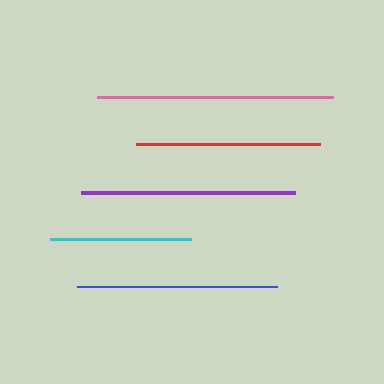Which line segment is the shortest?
The cyan line is the shortest at approximately 141 pixels.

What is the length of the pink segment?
The pink segment is approximately 237 pixels long.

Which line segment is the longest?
The pink line is the longest at approximately 237 pixels.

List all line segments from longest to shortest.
From longest to shortest: pink, purple, blue, red, cyan.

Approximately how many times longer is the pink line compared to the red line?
The pink line is approximately 1.3 times the length of the red line.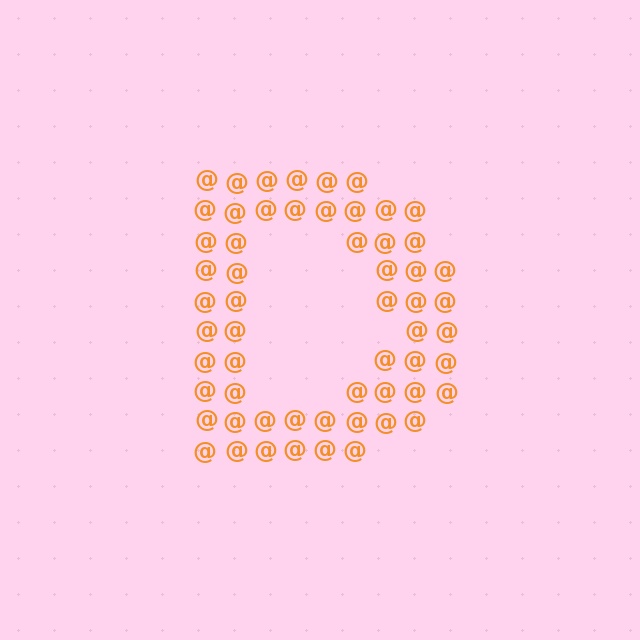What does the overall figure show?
The overall figure shows the letter D.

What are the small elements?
The small elements are at signs.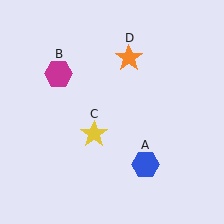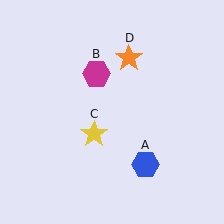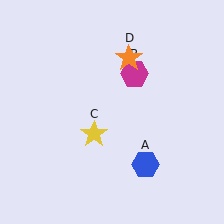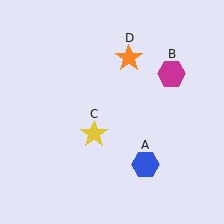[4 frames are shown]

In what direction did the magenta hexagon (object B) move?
The magenta hexagon (object B) moved right.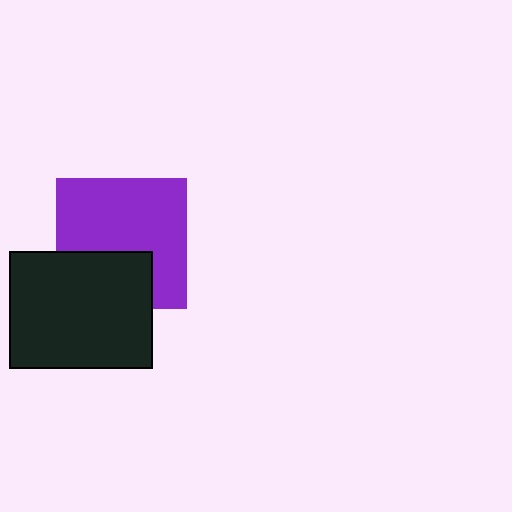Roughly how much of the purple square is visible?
Most of it is visible (roughly 67%).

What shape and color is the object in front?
The object in front is a black rectangle.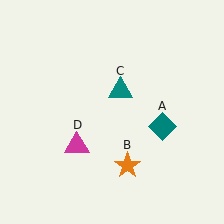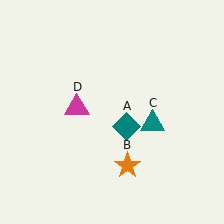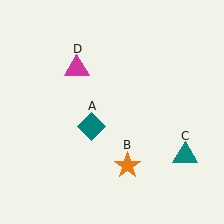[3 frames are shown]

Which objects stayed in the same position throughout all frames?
Orange star (object B) remained stationary.